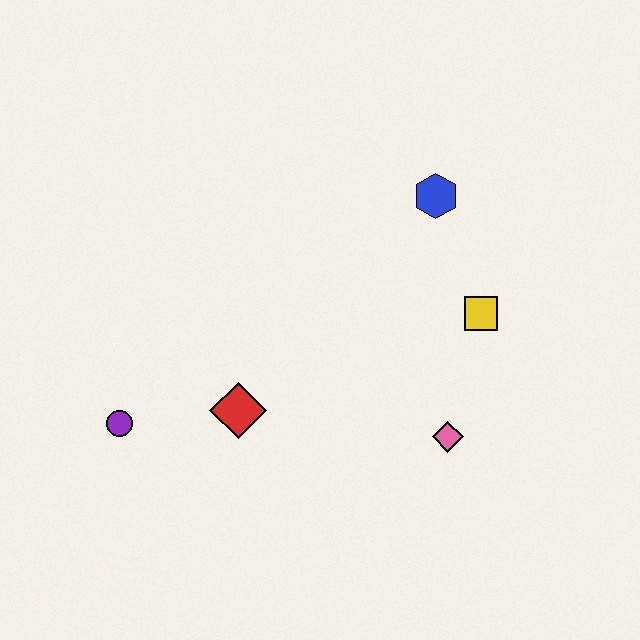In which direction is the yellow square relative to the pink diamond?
The yellow square is above the pink diamond.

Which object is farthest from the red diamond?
The blue hexagon is farthest from the red diamond.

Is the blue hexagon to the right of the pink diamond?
No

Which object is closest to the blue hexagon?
The yellow square is closest to the blue hexagon.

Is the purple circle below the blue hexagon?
Yes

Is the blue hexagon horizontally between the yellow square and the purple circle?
Yes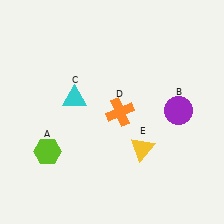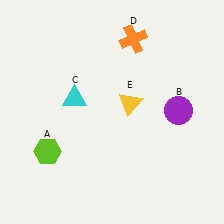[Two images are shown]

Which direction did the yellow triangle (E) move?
The yellow triangle (E) moved up.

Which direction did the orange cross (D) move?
The orange cross (D) moved up.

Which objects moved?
The objects that moved are: the orange cross (D), the yellow triangle (E).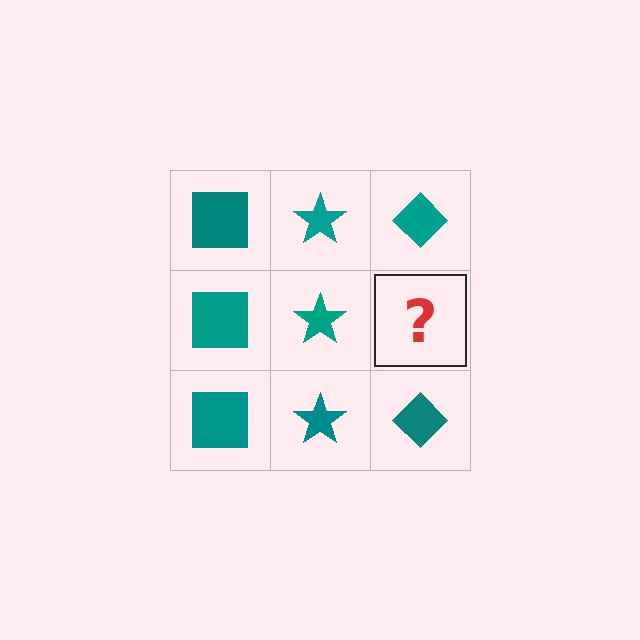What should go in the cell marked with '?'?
The missing cell should contain a teal diamond.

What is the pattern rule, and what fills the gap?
The rule is that each column has a consistent shape. The gap should be filled with a teal diamond.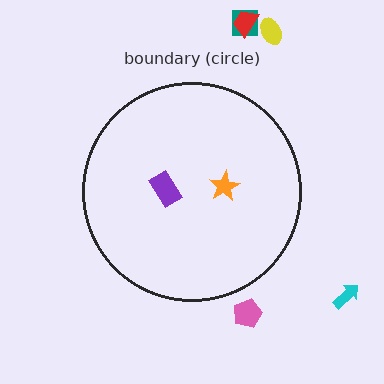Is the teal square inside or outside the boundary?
Outside.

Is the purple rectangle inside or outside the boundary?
Inside.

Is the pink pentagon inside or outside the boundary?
Outside.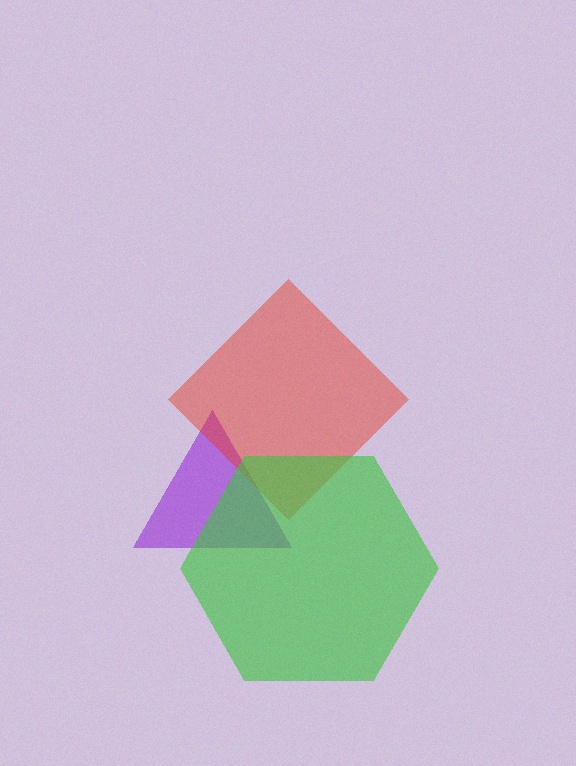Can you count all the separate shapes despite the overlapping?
Yes, there are 3 separate shapes.